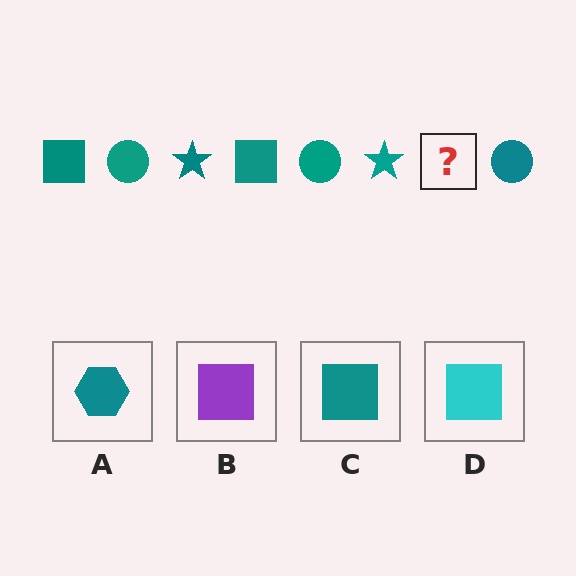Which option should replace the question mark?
Option C.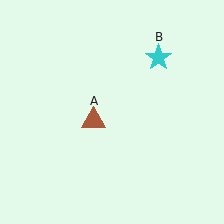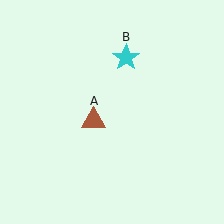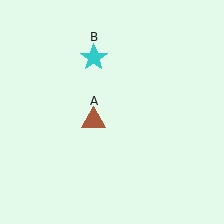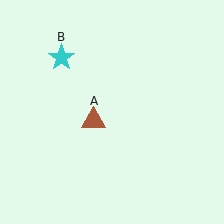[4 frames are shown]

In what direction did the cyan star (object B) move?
The cyan star (object B) moved left.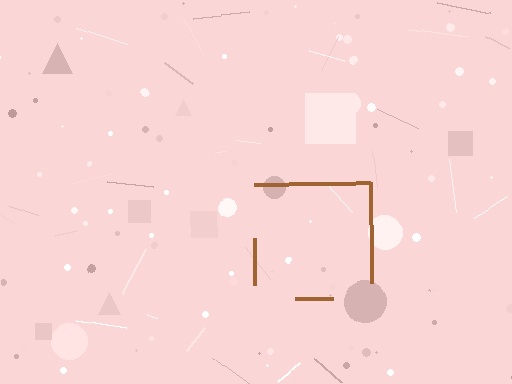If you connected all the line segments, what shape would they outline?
They would outline a square.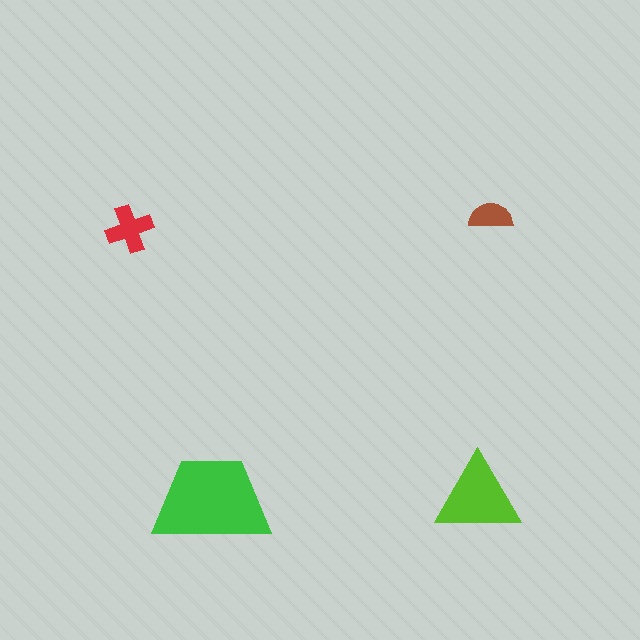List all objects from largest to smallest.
The green trapezoid, the lime triangle, the red cross, the brown semicircle.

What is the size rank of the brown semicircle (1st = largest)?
4th.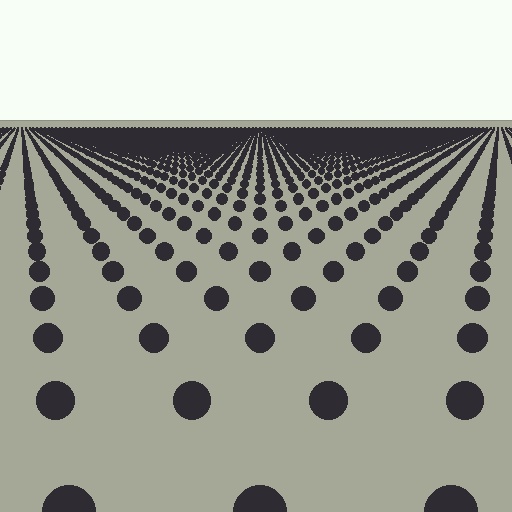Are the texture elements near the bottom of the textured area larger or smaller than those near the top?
Larger. Near the bottom, elements are closer to the viewer and appear at a bigger on-screen size.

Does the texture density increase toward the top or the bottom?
Density increases toward the top.